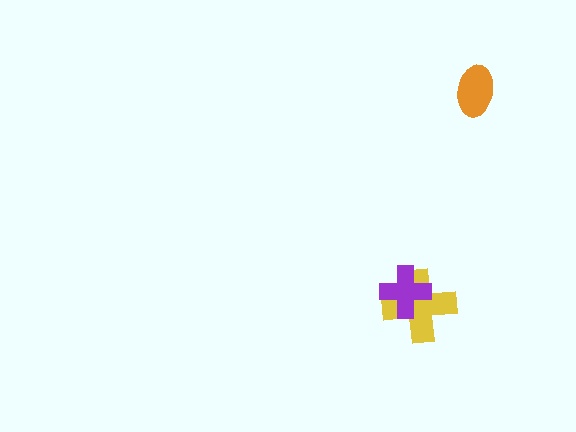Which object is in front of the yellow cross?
The purple cross is in front of the yellow cross.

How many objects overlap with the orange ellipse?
0 objects overlap with the orange ellipse.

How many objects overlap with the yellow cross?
1 object overlaps with the yellow cross.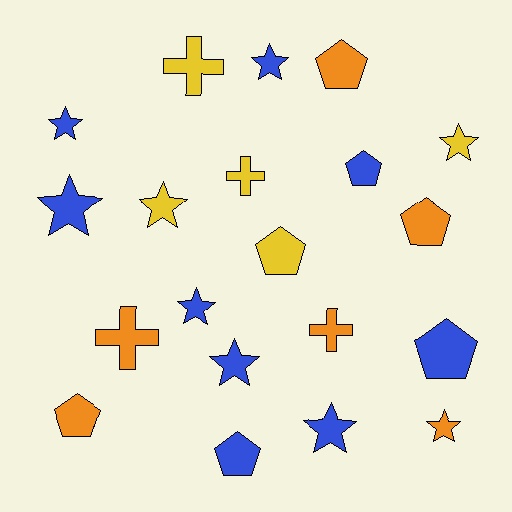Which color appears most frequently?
Blue, with 9 objects.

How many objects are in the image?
There are 20 objects.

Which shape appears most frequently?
Star, with 9 objects.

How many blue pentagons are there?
There are 3 blue pentagons.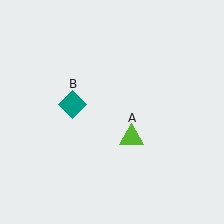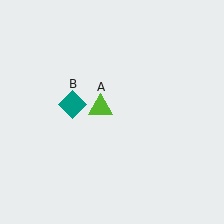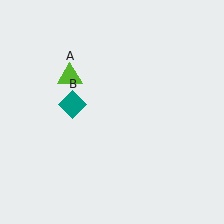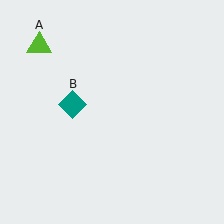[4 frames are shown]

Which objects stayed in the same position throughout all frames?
Teal diamond (object B) remained stationary.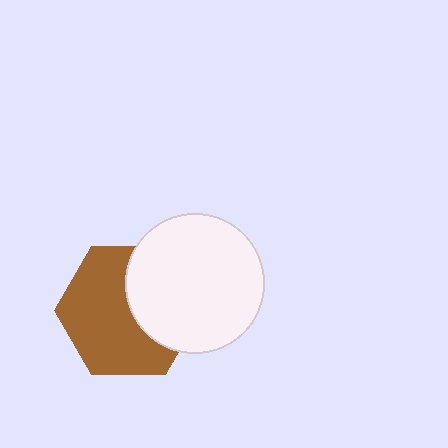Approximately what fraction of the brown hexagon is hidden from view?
Roughly 38% of the brown hexagon is hidden behind the white circle.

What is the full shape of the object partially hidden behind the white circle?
The partially hidden object is a brown hexagon.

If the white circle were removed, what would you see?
You would see the complete brown hexagon.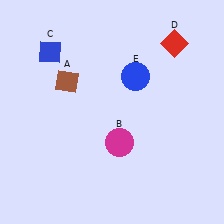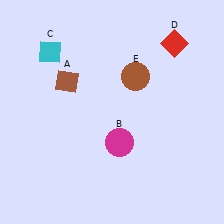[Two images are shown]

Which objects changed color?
C changed from blue to cyan. E changed from blue to brown.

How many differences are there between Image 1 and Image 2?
There are 2 differences between the two images.